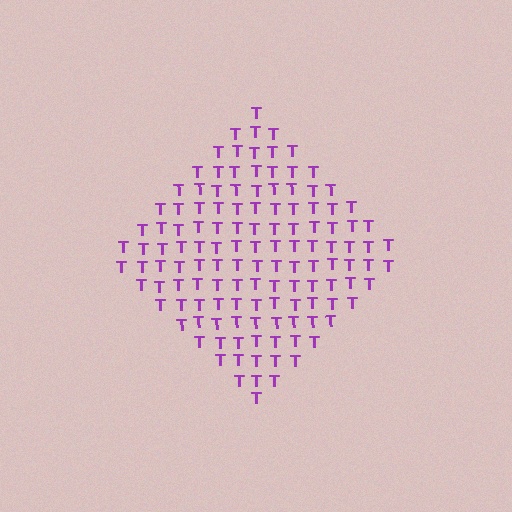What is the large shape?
The large shape is a diamond.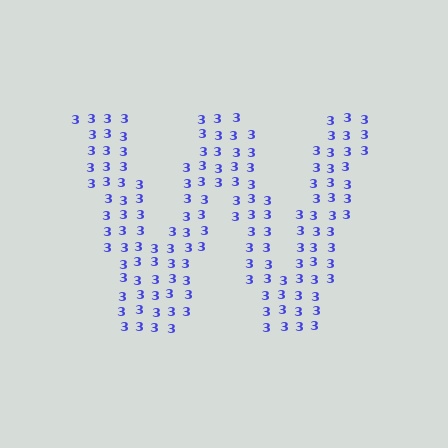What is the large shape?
The large shape is the letter W.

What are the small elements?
The small elements are digit 3's.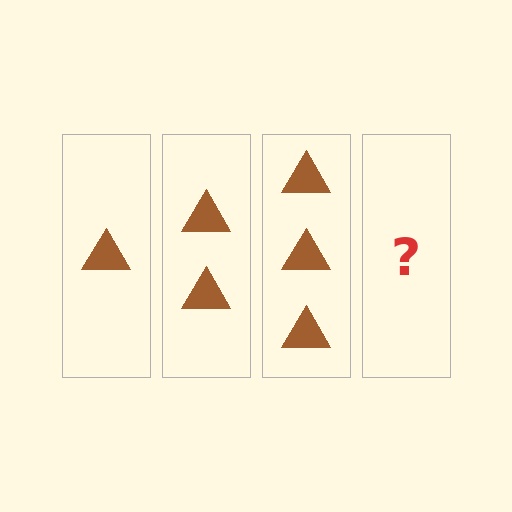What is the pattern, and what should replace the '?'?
The pattern is that each step adds one more triangle. The '?' should be 4 triangles.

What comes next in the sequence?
The next element should be 4 triangles.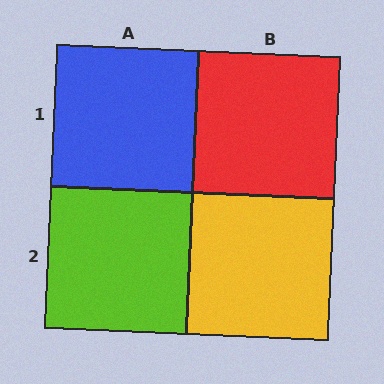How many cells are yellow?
1 cell is yellow.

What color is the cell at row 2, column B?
Yellow.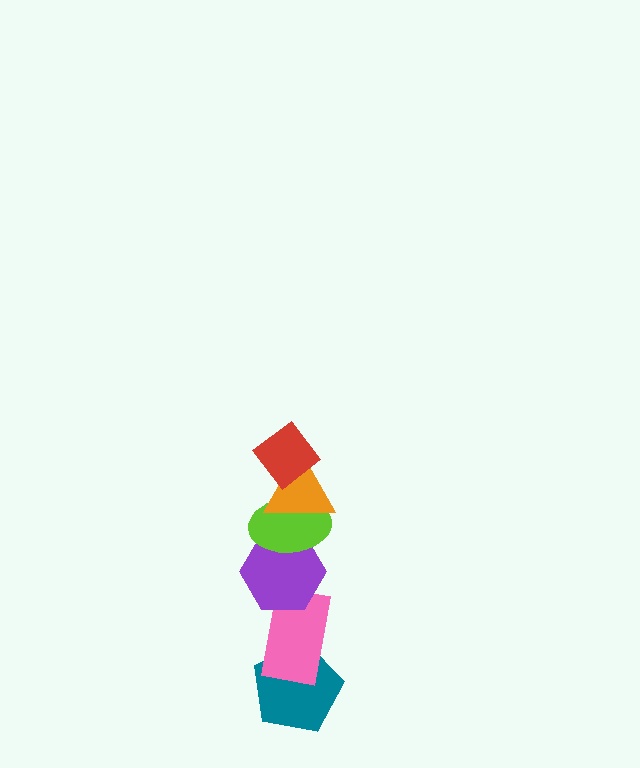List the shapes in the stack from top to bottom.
From top to bottom: the red diamond, the orange triangle, the lime ellipse, the purple hexagon, the pink rectangle, the teal pentagon.